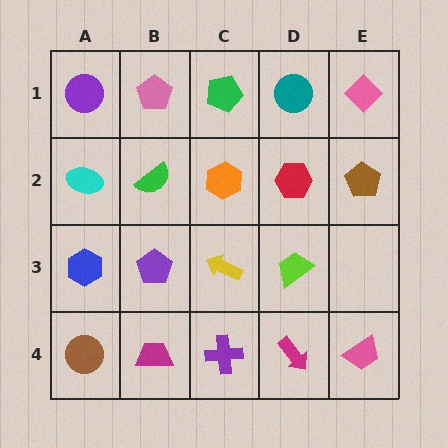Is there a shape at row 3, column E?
No, that cell is empty.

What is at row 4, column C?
A purple cross.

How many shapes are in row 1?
5 shapes.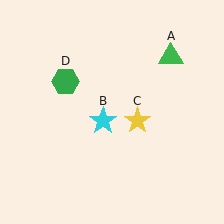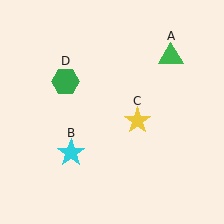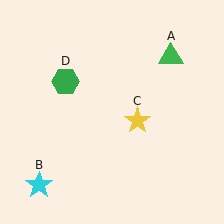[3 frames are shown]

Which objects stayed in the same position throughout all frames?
Green triangle (object A) and yellow star (object C) and green hexagon (object D) remained stationary.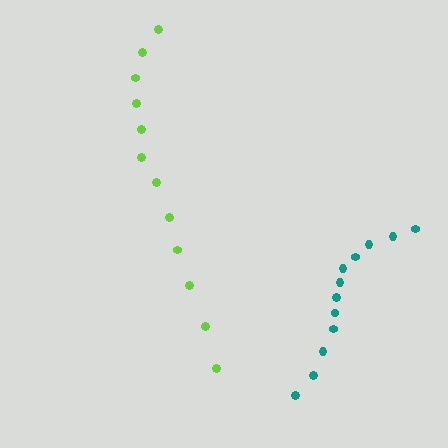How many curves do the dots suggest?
There are 2 distinct paths.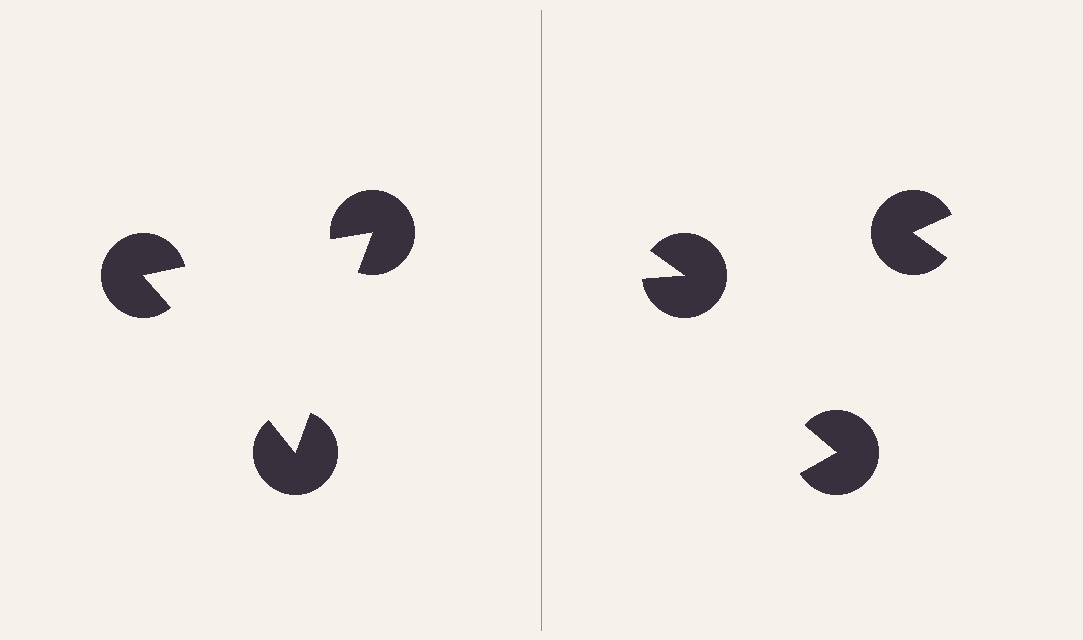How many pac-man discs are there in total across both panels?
6 — 3 on each side.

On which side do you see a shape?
An illusory triangle appears on the left side. On the right side the wedge cuts are rotated, so no coherent shape forms.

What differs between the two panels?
The pac-man discs are positioned identically on both sides; only the wedge orientations differ. On the left they align to a triangle; on the right they are misaligned.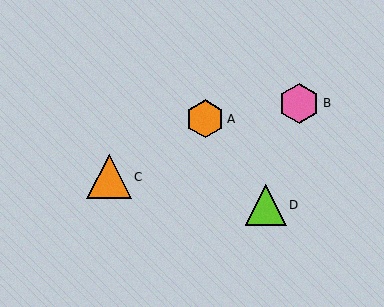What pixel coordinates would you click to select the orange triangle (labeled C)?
Click at (109, 177) to select the orange triangle C.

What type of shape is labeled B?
Shape B is a pink hexagon.